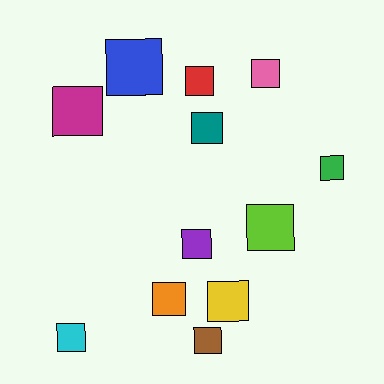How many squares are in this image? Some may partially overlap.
There are 12 squares.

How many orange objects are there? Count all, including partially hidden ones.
There is 1 orange object.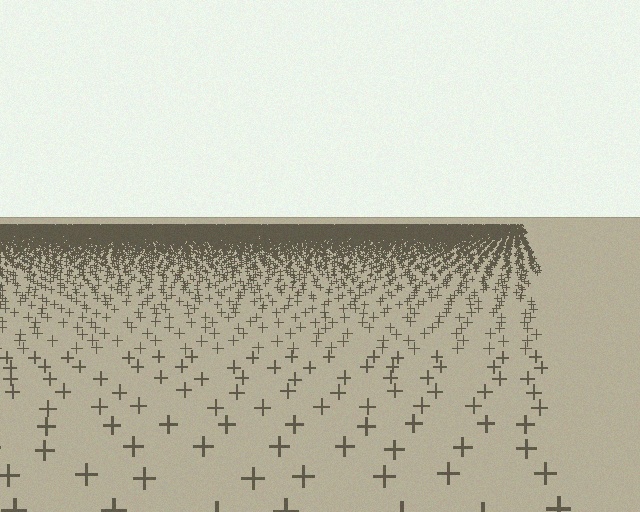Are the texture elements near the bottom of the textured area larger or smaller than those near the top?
Larger. Near the bottom, elements are closer to the viewer and appear at a bigger on-screen size.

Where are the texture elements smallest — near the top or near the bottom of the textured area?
Near the top.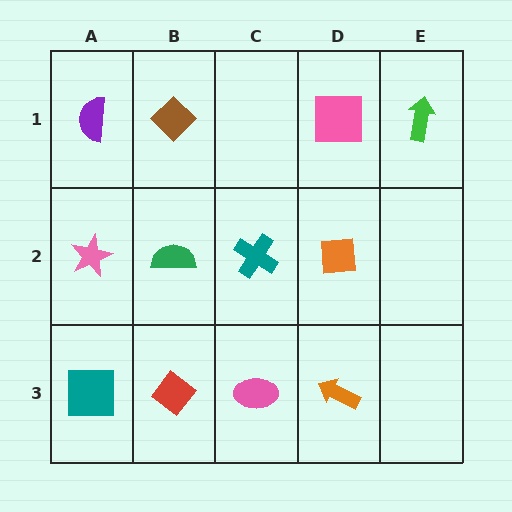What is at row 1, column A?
A purple semicircle.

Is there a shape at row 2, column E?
No, that cell is empty.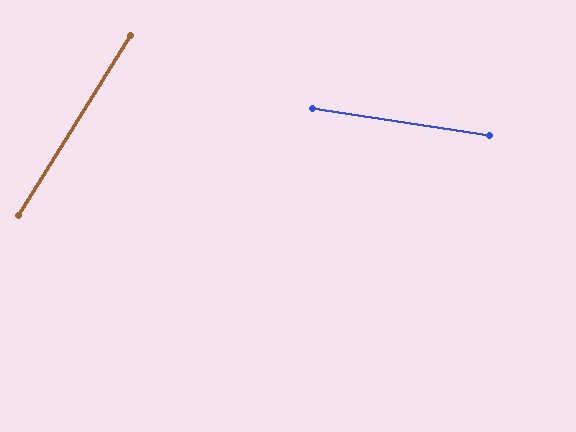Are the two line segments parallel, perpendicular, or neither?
Neither parallel nor perpendicular — they differ by about 67°.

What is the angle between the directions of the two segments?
Approximately 67 degrees.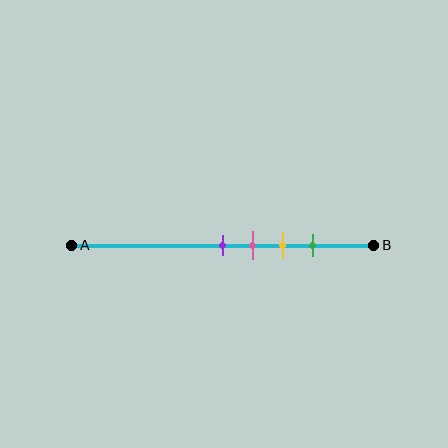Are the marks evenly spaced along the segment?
Yes, the marks are approximately evenly spaced.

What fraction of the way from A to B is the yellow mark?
The yellow mark is approximately 70% (0.7) of the way from A to B.